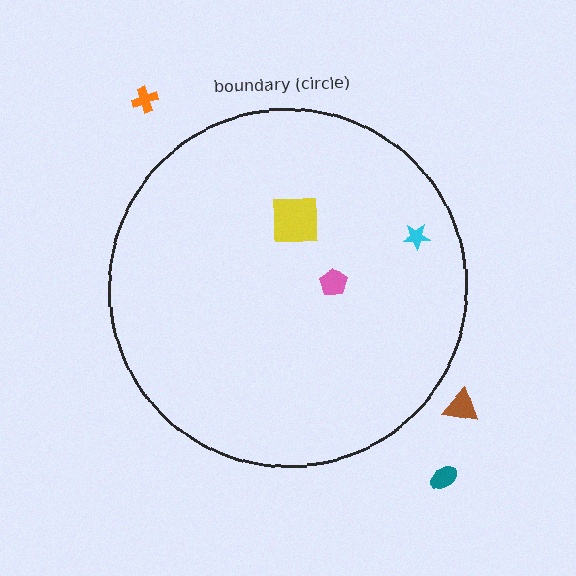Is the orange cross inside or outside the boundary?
Outside.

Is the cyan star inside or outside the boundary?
Inside.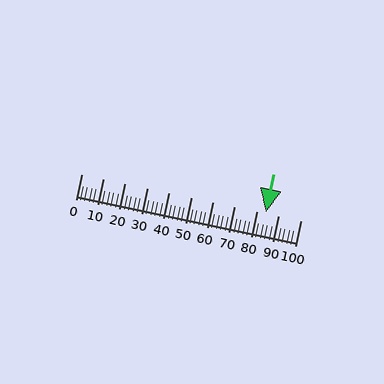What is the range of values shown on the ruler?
The ruler shows values from 0 to 100.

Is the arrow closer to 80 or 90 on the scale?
The arrow is closer to 80.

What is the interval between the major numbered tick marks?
The major tick marks are spaced 10 units apart.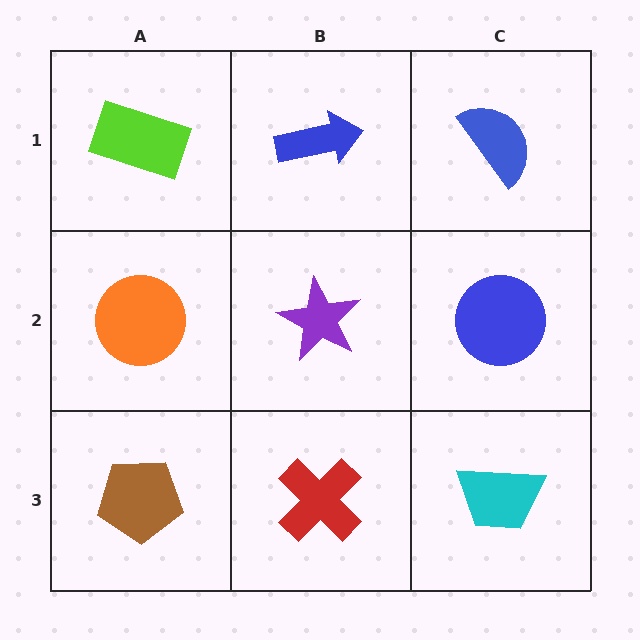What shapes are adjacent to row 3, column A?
An orange circle (row 2, column A), a red cross (row 3, column B).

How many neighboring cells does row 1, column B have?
3.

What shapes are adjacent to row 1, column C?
A blue circle (row 2, column C), a blue arrow (row 1, column B).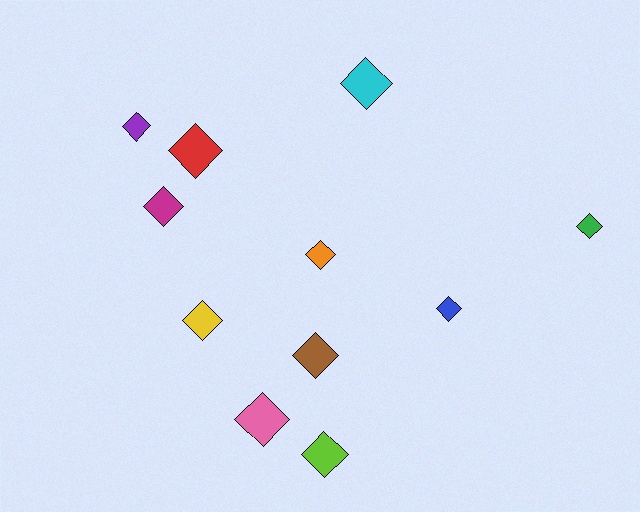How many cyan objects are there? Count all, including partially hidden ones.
There is 1 cyan object.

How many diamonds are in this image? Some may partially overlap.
There are 11 diamonds.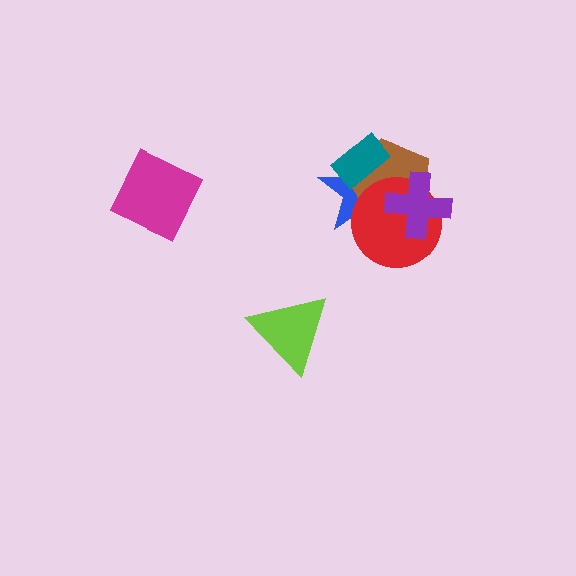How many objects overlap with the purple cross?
3 objects overlap with the purple cross.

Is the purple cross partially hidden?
No, no other shape covers it.